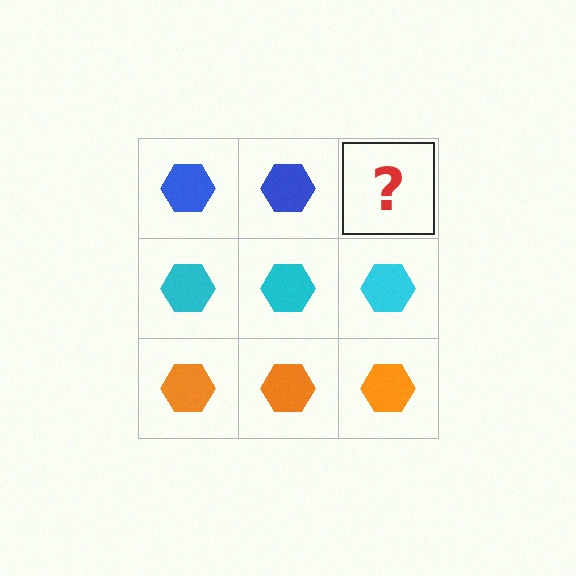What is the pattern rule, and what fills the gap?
The rule is that each row has a consistent color. The gap should be filled with a blue hexagon.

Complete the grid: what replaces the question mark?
The question mark should be replaced with a blue hexagon.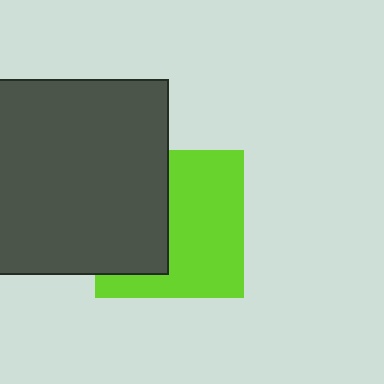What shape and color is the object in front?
The object in front is a dark gray square.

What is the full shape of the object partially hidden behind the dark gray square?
The partially hidden object is a lime square.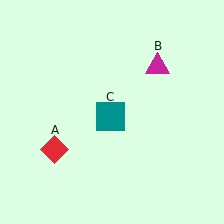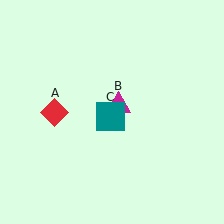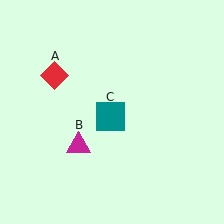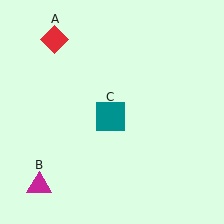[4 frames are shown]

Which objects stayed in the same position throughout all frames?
Teal square (object C) remained stationary.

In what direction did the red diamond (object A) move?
The red diamond (object A) moved up.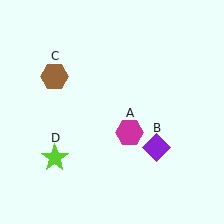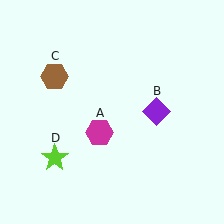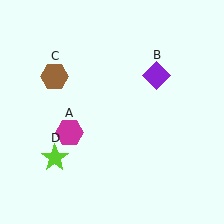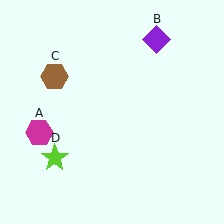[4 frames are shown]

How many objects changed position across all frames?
2 objects changed position: magenta hexagon (object A), purple diamond (object B).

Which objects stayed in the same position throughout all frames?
Brown hexagon (object C) and lime star (object D) remained stationary.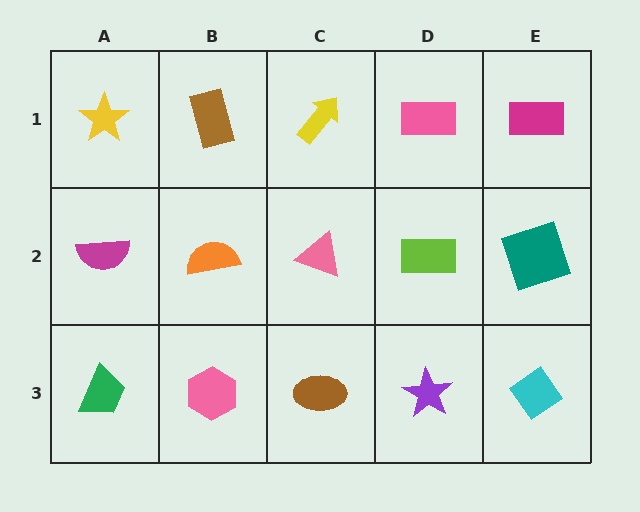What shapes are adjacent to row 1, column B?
An orange semicircle (row 2, column B), a yellow star (row 1, column A), a yellow arrow (row 1, column C).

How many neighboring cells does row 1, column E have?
2.